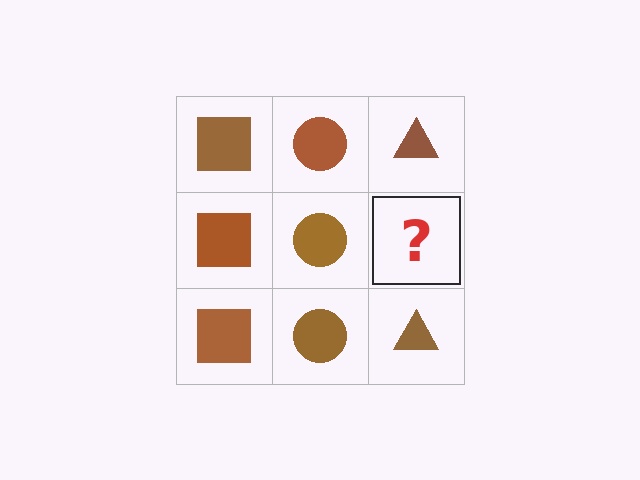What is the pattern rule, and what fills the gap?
The rule is that each column has a consistent shape. The gap should be filled with a brown triangle.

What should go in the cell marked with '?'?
The missing cell should contain a brown triangle.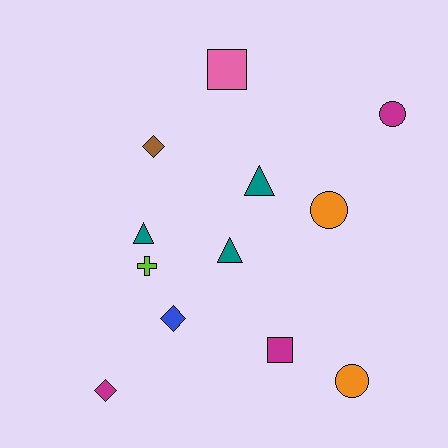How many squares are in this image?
There are 2 squares.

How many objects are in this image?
There are 12 objects.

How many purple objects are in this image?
There are no purple objects.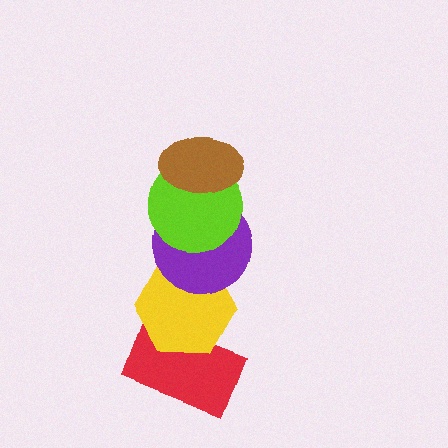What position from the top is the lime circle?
The lime circle is 2nd from the top.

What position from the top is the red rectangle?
The red rectangle is 5th from the top.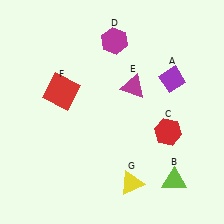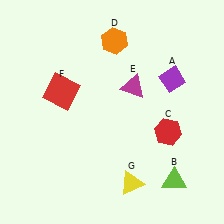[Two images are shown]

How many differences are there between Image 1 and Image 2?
There is 1 difference between the two images.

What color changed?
The hexagon (D) changed from magenta in Image 1 to orange in Image 2.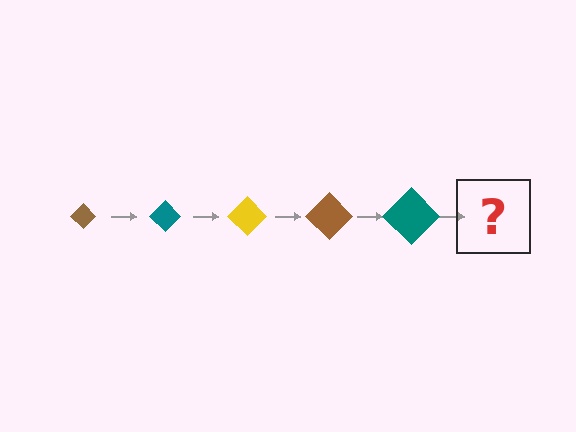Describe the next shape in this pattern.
It should be a yellow diamond, larger than the previous one.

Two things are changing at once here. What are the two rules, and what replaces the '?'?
The two rules are that the diamond grows larger each step and the color cycles through brown, teal, and yellow. The '?' should be a yellow diamond, larger than the previous one.